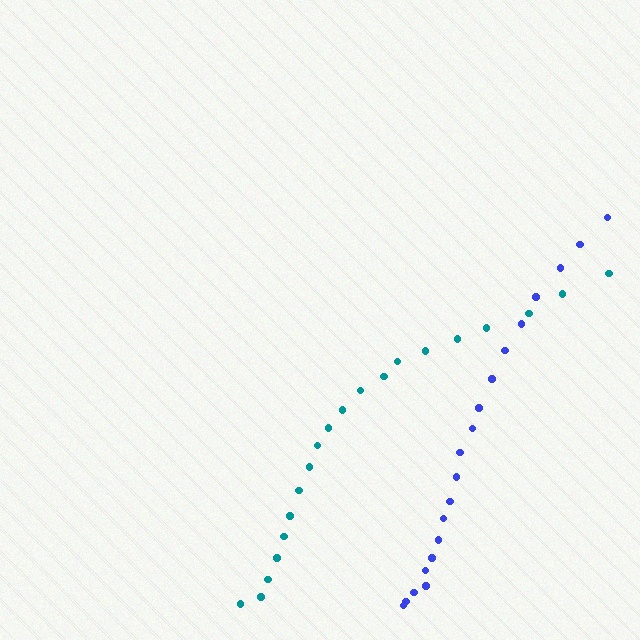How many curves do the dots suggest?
There are 2 distinct paths.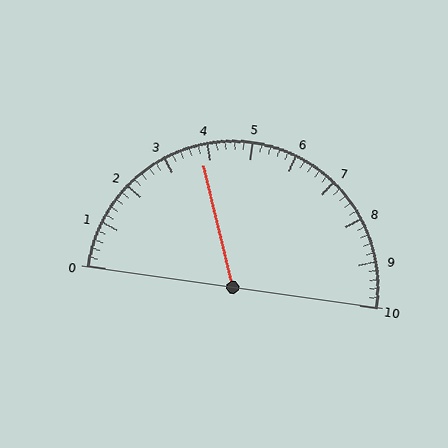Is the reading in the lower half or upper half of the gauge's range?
The reading is in the lower half of the range (0 to 10).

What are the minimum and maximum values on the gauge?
The gauge ranges from 0 to 10.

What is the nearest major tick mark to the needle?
The nearest major tick mark is 4.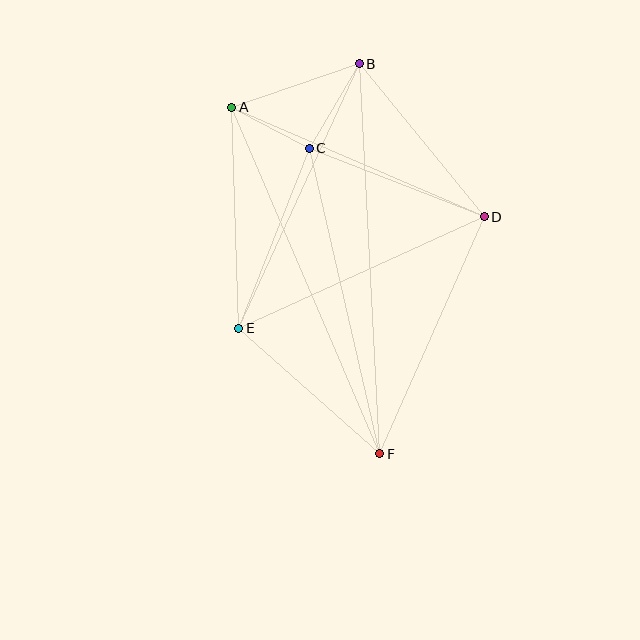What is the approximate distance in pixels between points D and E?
The distance between D and E is approximately 270 pixels.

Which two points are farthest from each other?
Points B and F are farthest from each other.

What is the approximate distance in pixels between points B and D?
The distance between B and D is approximately 198 pixels.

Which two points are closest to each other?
Points A and C are closest to each other.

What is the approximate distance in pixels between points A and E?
The distance between A and E is approximately 221 pixels.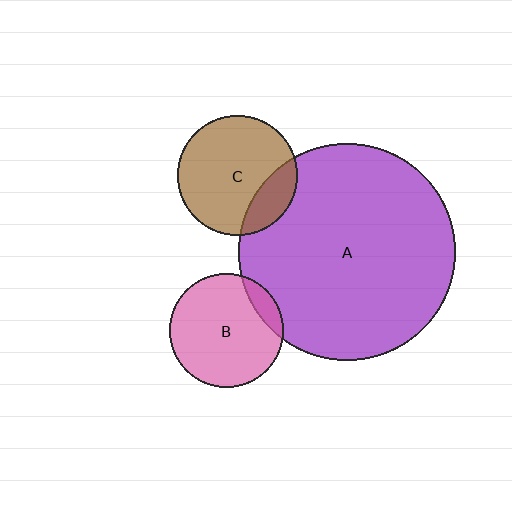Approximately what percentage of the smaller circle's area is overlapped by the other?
Approximately 10%.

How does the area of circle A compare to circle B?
Approximately 3.7 times.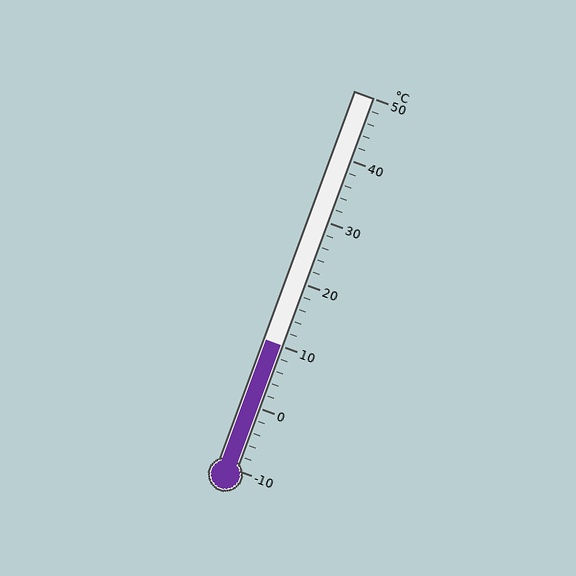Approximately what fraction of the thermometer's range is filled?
The thermometer is filled to approximately 35% of its range.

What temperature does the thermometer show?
The thermometer shows approximately 10°C.